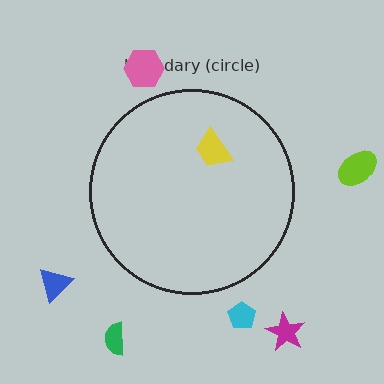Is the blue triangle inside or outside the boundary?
Outside.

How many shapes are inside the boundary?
1 inside, 6 outside.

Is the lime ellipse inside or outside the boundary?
Outside.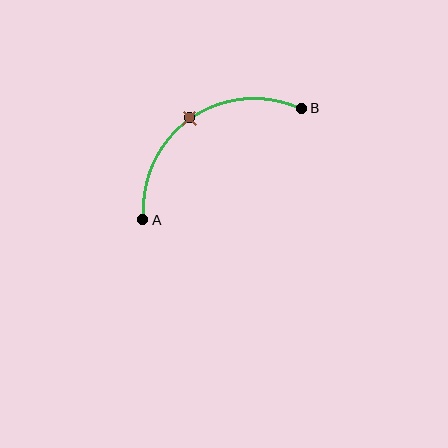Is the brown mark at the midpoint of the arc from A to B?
Yes. The brown mark lies on the arc at equal arc-length from both A and B — it is the arc midpoint.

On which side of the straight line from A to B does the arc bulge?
The arc bulges above and to the left of the straight line connecting A and B.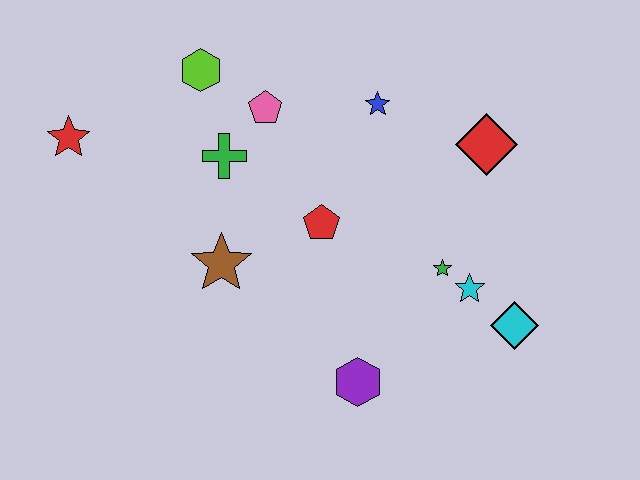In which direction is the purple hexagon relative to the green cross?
The purple hexagon is below the green cross.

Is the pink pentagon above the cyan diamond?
Yes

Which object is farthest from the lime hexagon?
The cyan diamond is farthest from the lime hexagon.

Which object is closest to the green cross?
The pink pentagon is closest to the green cross.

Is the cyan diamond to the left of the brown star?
No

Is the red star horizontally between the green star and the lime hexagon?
No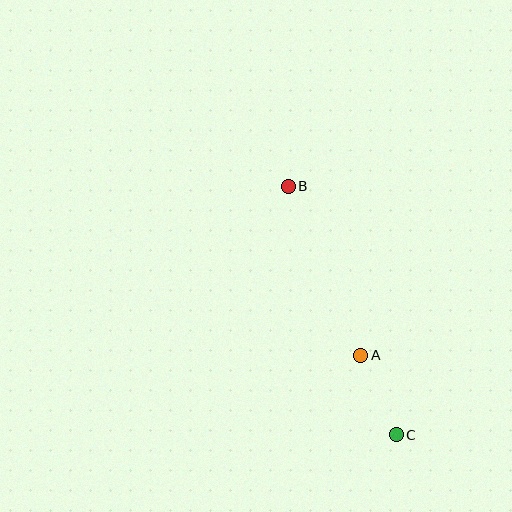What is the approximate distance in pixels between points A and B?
The distance between A and B is approximately 184 pixels.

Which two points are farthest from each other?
Points B and C are farthest from each other.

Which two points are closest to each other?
Points A and C are closest to each other.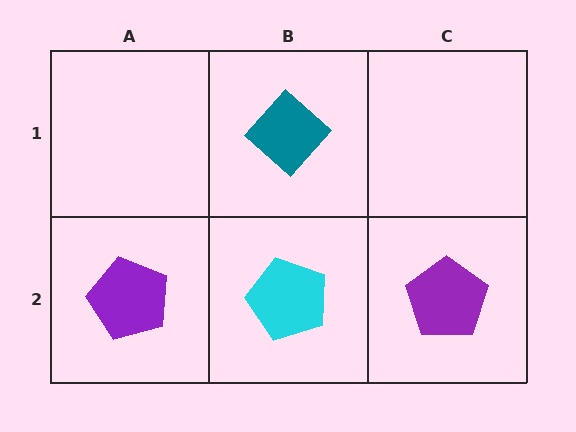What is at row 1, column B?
A teal diamond.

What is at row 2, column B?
A cyan pentagon.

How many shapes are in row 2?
3 shapes.